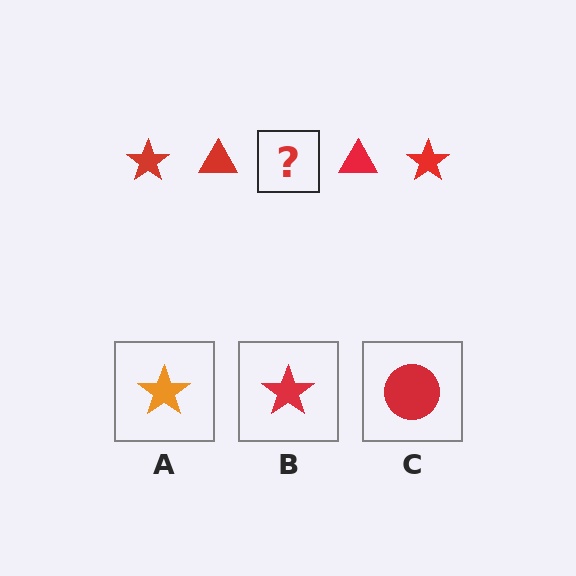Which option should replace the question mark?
Option B.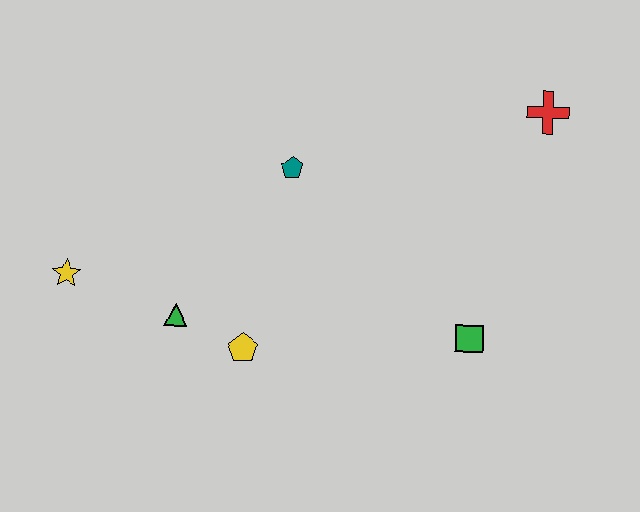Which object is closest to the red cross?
The green square is closest to the red cross.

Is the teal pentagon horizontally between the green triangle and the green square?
Yes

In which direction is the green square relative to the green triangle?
The green square is to the right of the green triangle.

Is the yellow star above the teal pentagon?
No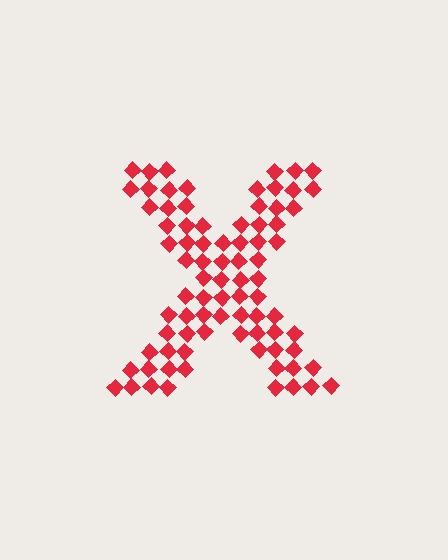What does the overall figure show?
The overall figure shows the letter X.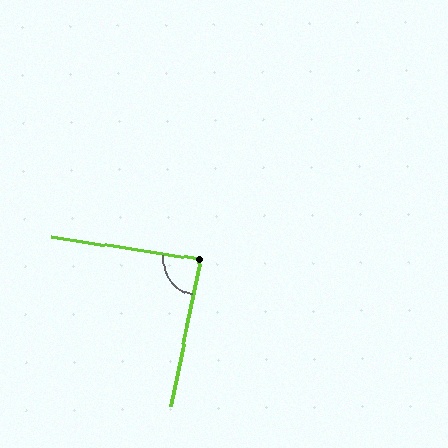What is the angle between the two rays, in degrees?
Approximately 87 degrees.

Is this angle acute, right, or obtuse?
It is approximately a right angle.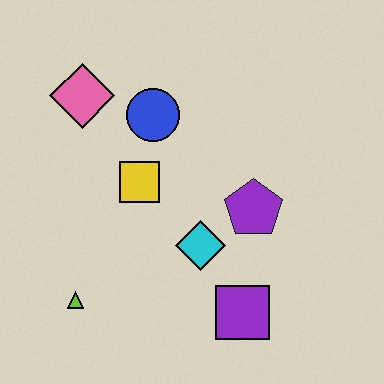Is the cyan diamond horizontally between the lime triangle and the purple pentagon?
Yes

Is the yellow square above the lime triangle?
Yes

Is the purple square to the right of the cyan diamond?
Yes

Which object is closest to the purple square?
The cyan diamond is closest to the purple square.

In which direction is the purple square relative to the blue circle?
The purple square is below the blue circle.